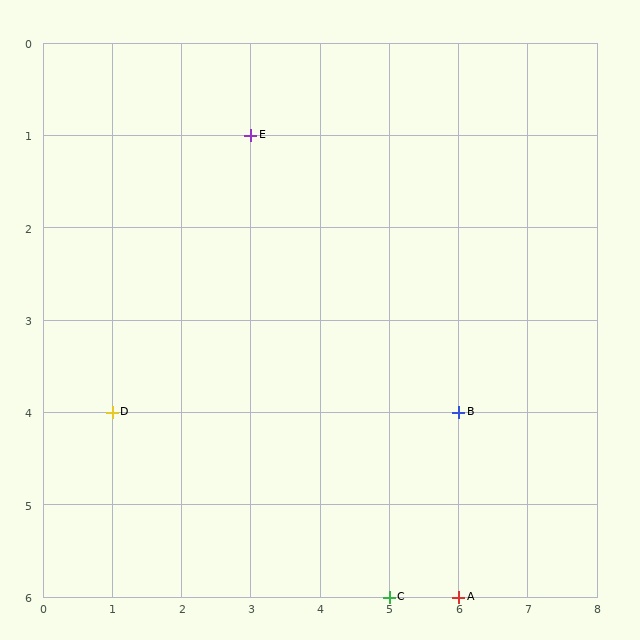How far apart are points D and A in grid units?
Points D and A are 5 columns and 2 rows apart (about 5.4 grid units diagonally).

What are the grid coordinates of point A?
Point A is at grid coordinates (6, 6).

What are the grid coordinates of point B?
Point B is at grid coordinates (6, 4).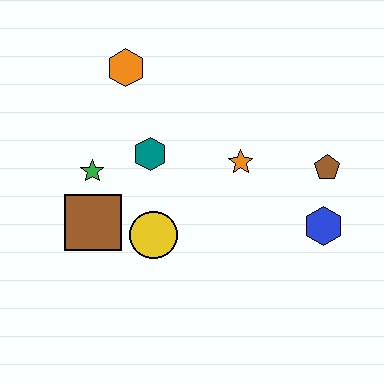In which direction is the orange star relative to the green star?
The orange star is to the right of the green star.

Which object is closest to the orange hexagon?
The teal hexagon is closest to the orange hexagon.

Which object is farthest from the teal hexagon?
The blue hexagon is farthest from the teal hexagon.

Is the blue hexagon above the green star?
No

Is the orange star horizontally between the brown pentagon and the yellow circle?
Yes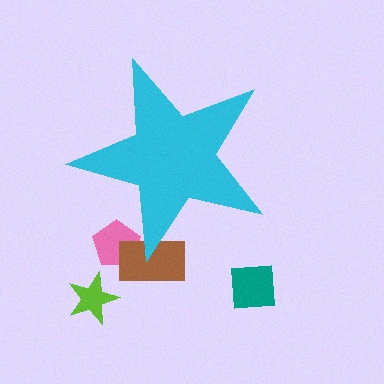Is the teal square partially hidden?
No, the teal square is fully visible.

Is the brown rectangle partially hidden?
Yes, the brown rectangle is partially hidden behind the cyan star.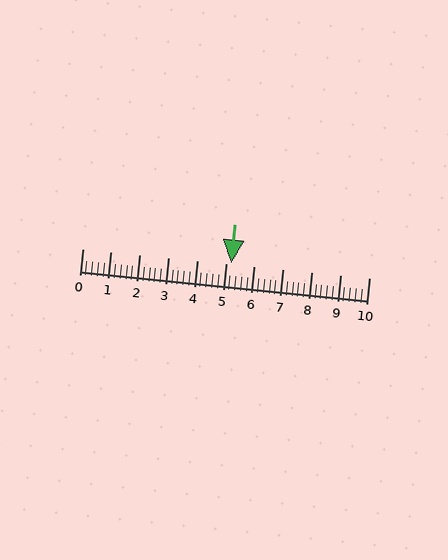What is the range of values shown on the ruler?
The ruler shows values from 0 to 10.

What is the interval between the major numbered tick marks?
The major tick marks are spaced 1 units apart.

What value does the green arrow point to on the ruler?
The green arrow points to approximately 5.2.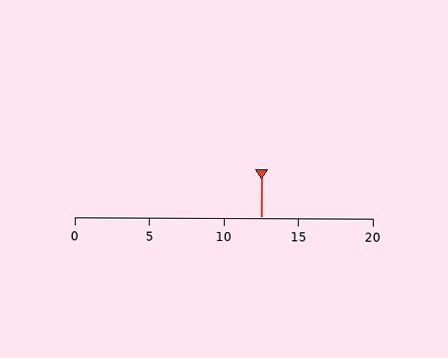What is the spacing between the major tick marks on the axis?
The major ticks are spaced 5 apart.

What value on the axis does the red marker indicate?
The marker indicates approximately 12.5.